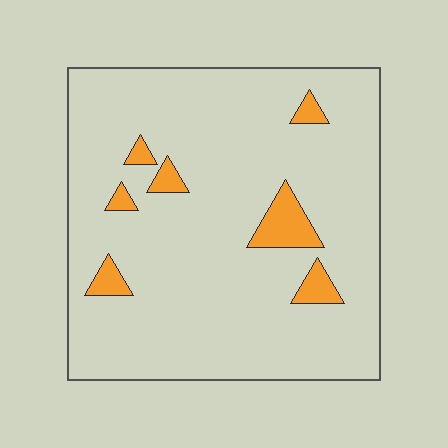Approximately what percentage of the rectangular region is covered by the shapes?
Approximately 10%.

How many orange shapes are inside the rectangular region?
7.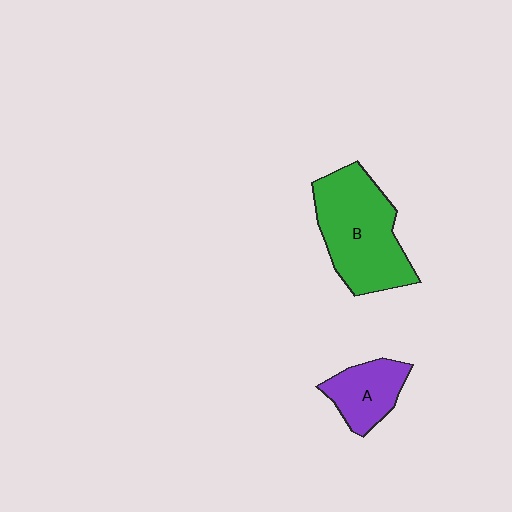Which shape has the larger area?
Shape B (green).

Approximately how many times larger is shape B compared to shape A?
Approximately 2.1 times.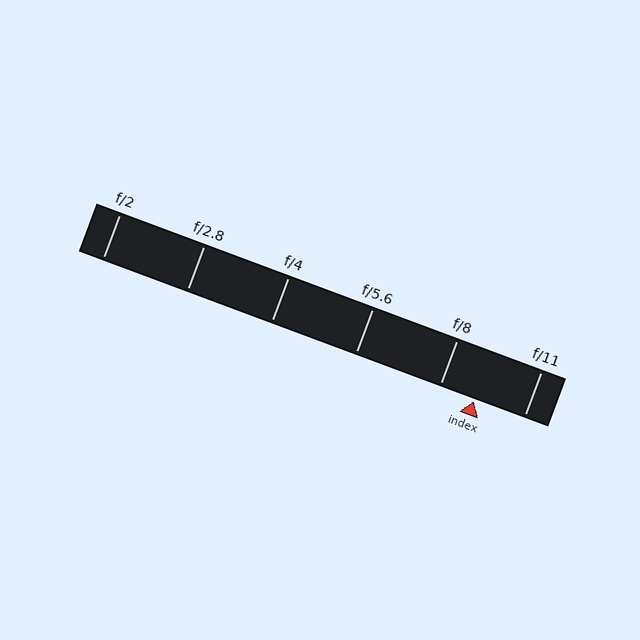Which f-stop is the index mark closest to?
The index mark is closest to f/8.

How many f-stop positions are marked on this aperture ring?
There are 6 f-stop positions marked.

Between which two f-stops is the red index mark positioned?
The index mark is between f/8 and f/11.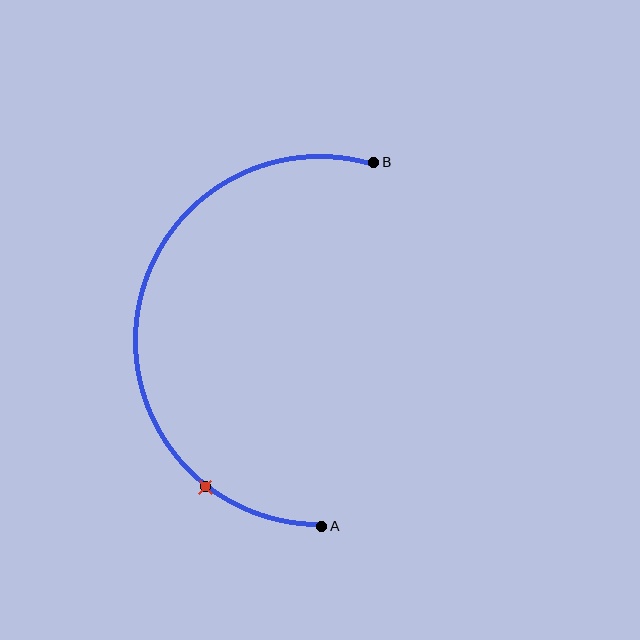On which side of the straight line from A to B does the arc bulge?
The arc bulges to the left of the straight line connecting A and B.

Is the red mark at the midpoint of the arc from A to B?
No. The red mark lies on the arc but is closer to endpoint A. The arc midpoint would be at the point on the curve equidistant along the arc from both A and B.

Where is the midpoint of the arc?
The arc midpoint is the point on the curve farthest from the straight line joining A and B. It sits to the left of that line.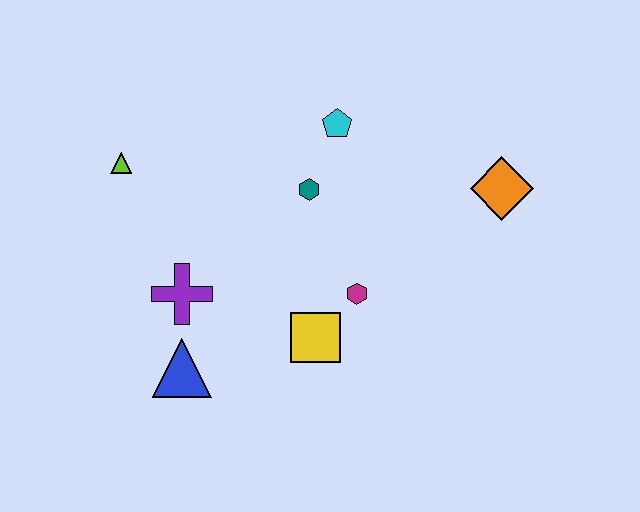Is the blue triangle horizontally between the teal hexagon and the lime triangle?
Yes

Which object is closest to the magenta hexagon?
The yellow square is closest to the magenta hexagon.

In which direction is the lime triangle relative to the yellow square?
The lime triangle is to the left of the yellow square.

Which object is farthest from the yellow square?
The lime triangle is farthest from the yellow square.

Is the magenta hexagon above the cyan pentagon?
No